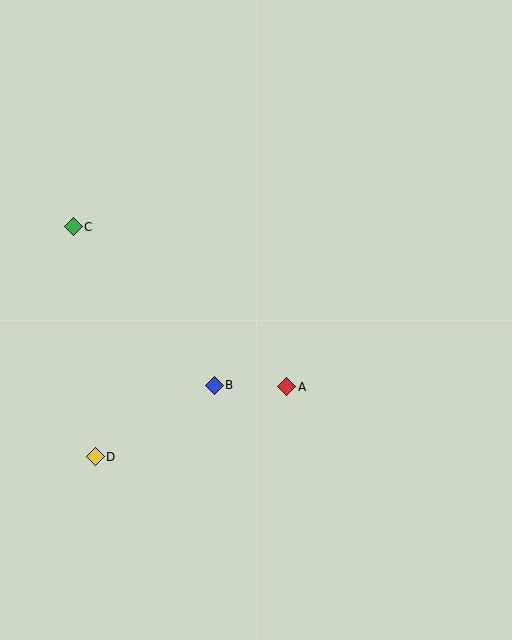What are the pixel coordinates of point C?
Point C is at (73, 227).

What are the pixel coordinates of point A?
Point A is at (287, 387).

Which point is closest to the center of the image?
Point A at (287, 387) is closest to the center.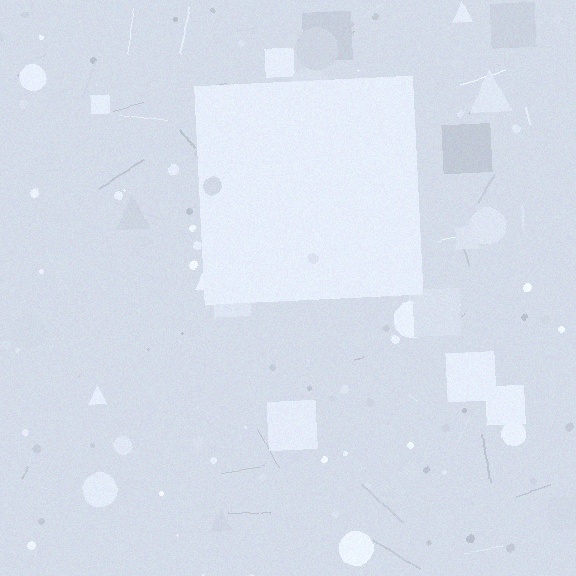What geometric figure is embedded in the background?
A square is embedded in the background.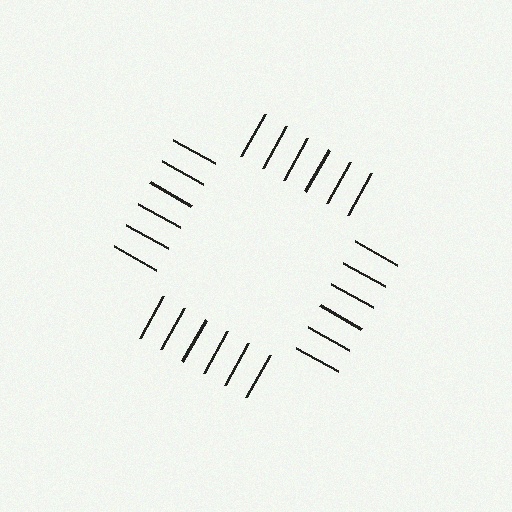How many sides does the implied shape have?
4 sides — the line-ends trace a square.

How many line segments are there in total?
24 — 6 along each of the 4 edges.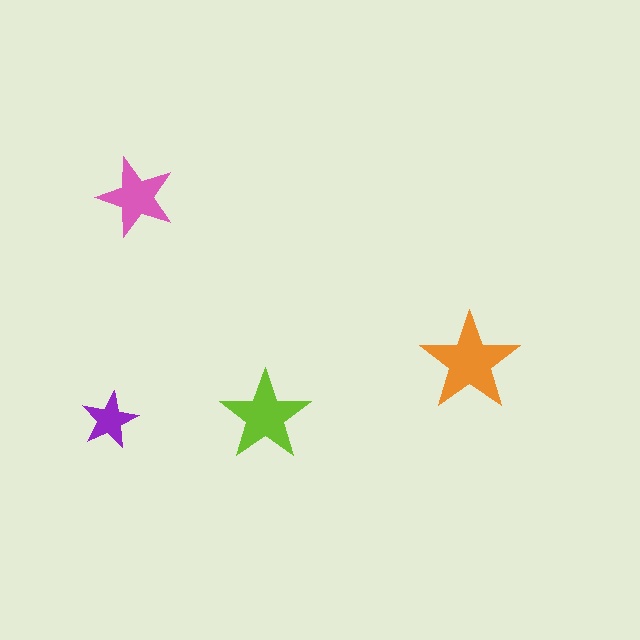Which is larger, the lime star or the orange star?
The orange one.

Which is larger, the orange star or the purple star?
The orange one.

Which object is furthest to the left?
The purple star is leftmost.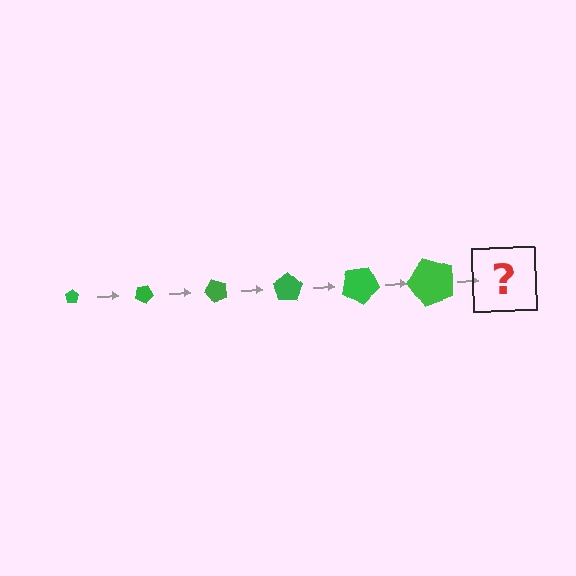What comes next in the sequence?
The next element should be a pentagon, larger than the previous one and rotated 150 degrees from the start.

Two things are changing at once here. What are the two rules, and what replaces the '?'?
The two rules are that the pentagon grows larger each step and it rotates 25 degrees each step. The '?' should be a pentagon, larger than the previous one and rotated 150 degrees from the start.